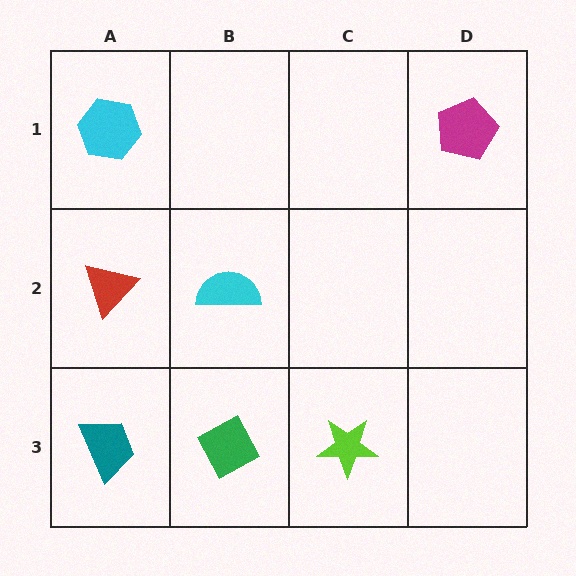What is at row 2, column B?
A cyan semicircle.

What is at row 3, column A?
A teal trapezoid.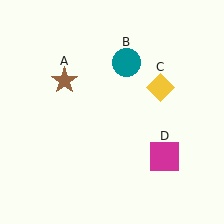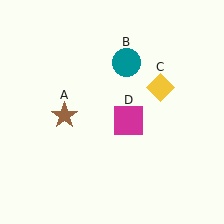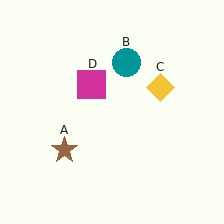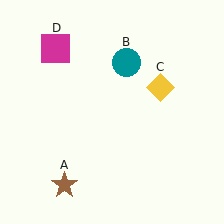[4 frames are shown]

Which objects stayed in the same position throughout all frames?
Teal circle (object B) and yellow diamond (object C) remained stationary.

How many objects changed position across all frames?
2 objects changed position: brown star (object A), magenta square (object D).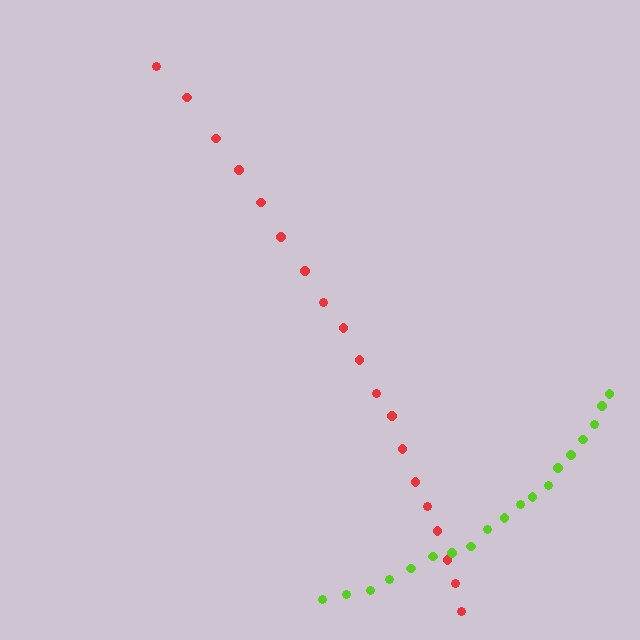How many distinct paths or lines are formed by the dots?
There are 2 distinct paths.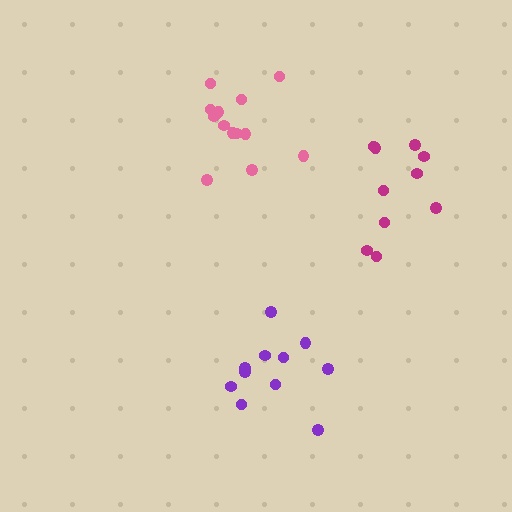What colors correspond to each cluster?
The clusters are colored: purple, magenta, pink.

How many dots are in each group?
Group 1: 11 dots, Group 2: 10 dots, Group 3: 13 dots (34 total).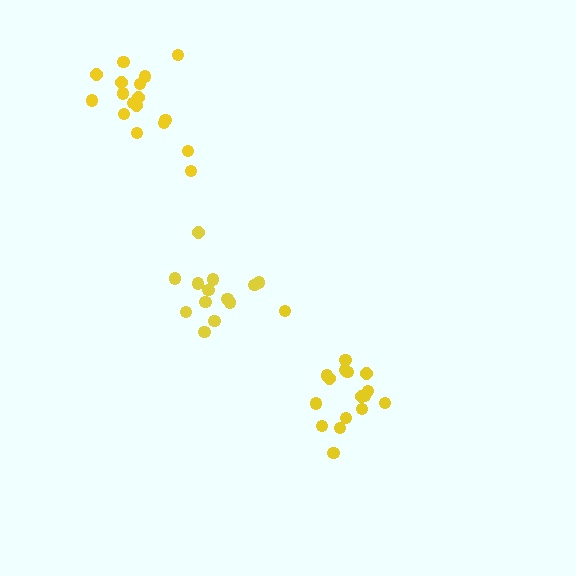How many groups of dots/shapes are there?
There are 3 groups.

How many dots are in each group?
Group 1: 17 dots, Group 2: 13 dots, Group 3: 17 dots (47 total).